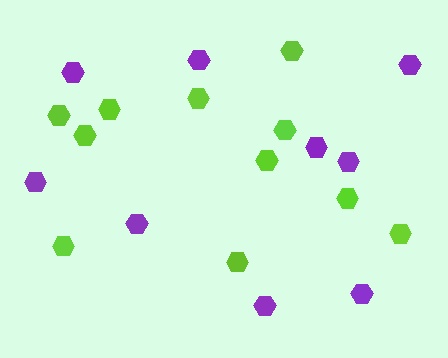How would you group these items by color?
There are 2 groups: one group of lime hexagons (11) and one group of purple hexagons (9).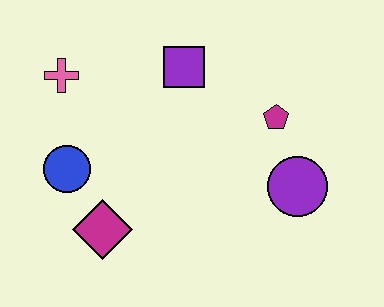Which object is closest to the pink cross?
The blue circle is closest to the pink cross.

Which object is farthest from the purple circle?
The pink cross is farthest from the purple circle.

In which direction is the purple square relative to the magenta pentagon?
The purple square is to the left of the magenta pentagon.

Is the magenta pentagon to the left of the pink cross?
No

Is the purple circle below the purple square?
Yes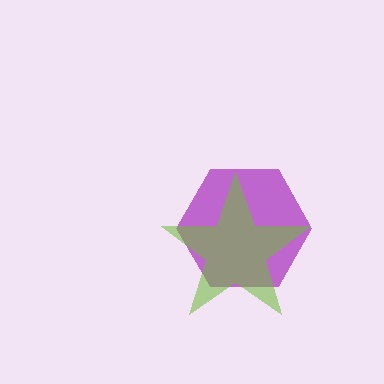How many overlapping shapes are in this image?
There are 2 overlapping shapes in the image.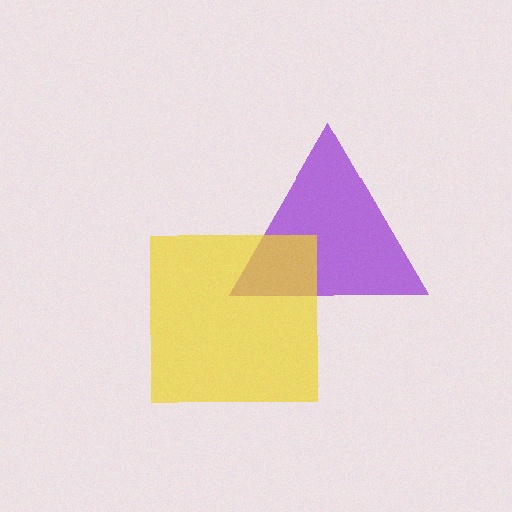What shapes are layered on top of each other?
The layered shapes are: a purple triangle, a yellow square.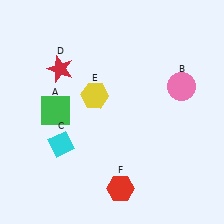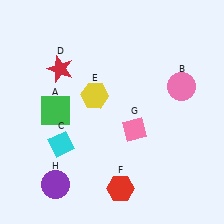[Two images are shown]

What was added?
A pink diamond (G), a purple circle (H) were added in Image 2.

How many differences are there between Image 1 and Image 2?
There are 2 differences between the two images.